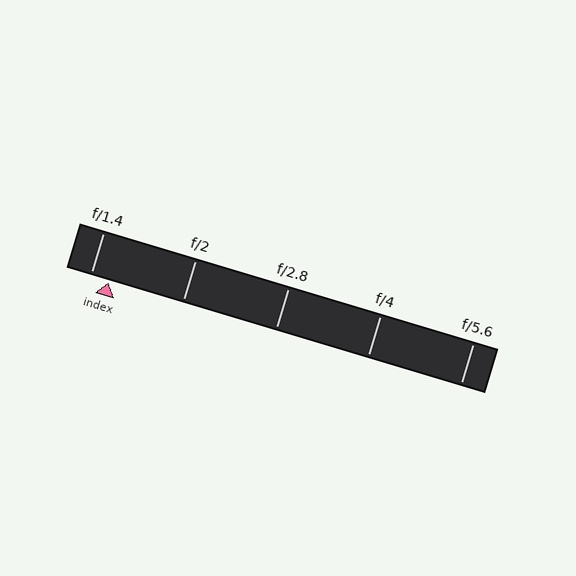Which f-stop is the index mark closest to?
The index mark is closest to f/1.4.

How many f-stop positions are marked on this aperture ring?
There are 5 f-stop positions marked.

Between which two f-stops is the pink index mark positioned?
The index mark is between f/1.4 and f/2.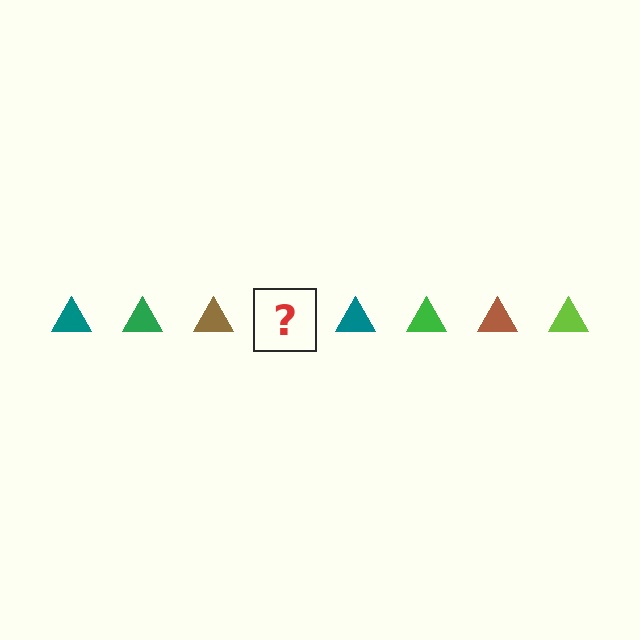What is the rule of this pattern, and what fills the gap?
The rule is that the pattern cycles through teal, green, brown, lime triangles. The gap should be filled with a lime triangle.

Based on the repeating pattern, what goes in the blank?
The blank should be a lime triangle.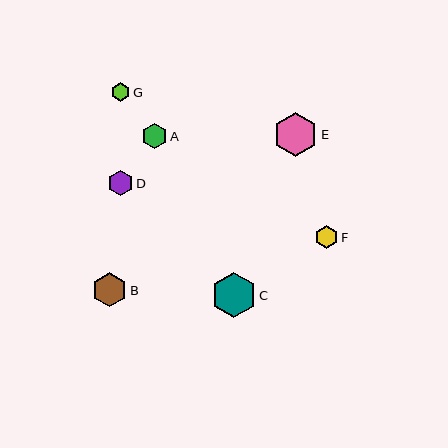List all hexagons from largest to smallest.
From largest to smallest: C, E, B, D, A, F, G.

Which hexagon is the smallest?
Hexagon G is the smallest with a size of approximately 18 pixels.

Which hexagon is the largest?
Hexagon C is the largest with a size of approximately 45 pixels.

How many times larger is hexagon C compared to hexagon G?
Hexagon C is approximately 2.5 times the size of hexagon G.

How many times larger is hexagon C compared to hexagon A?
Hexagon C is approximately 1.8 times the size of hexagon A.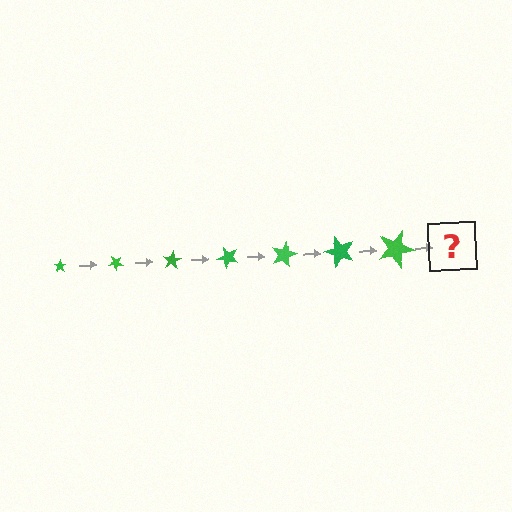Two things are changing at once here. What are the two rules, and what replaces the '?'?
The two rules are that the star grows larger each step and it rotates 40 degrees each step. The '?' should be a star, larger than the previous one and rotated 280 degrees from the start.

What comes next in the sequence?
The next element should be a star, larger than the previous one and rotated 280 degrees from the start.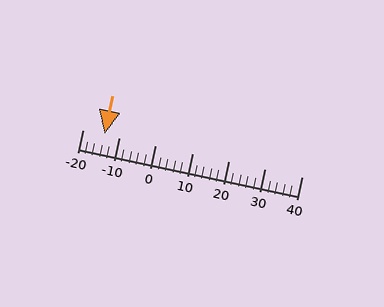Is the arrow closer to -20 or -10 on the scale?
The arrow is closer to -10.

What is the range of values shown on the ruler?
The ruler shows values from -20 to 40.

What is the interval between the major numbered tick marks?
The major tick marks are spaced 10 units apart.